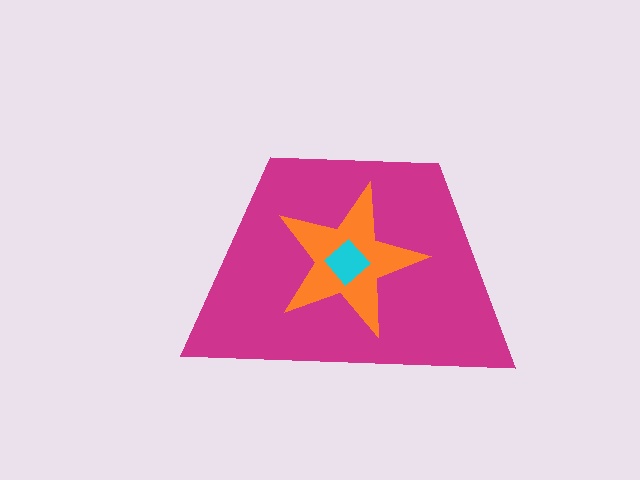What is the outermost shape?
The magenta trapezoid.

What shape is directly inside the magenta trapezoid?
The orange star.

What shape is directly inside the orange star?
The cyan diamond.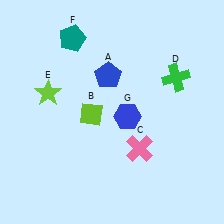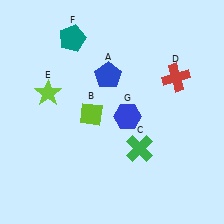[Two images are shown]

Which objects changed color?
C changed from pink to green. D changed from green to red.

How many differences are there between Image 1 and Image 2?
There are 2 differences between the two images.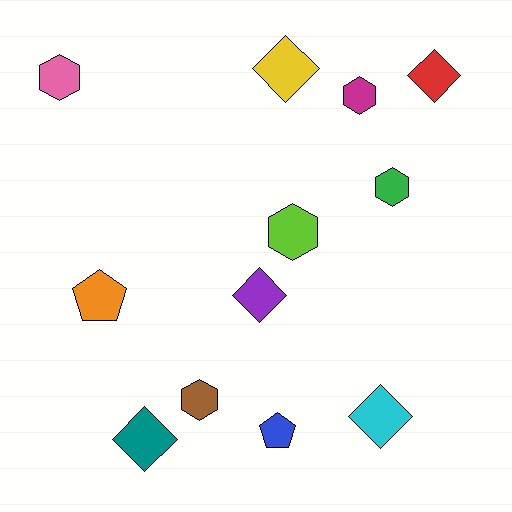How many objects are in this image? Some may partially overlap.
There are 12 objects.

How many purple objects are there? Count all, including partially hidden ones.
There is 1 purple object.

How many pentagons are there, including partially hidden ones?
There are 2 pentagons.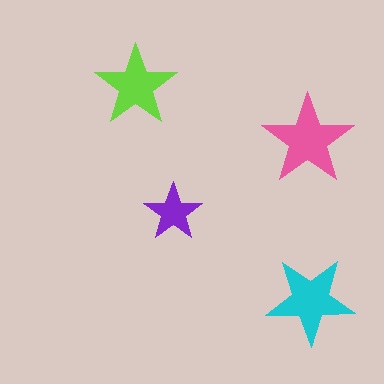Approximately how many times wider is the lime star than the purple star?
About 1.5 times wider.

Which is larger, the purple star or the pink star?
The pink one.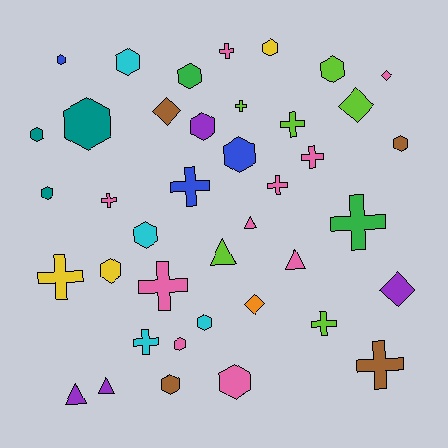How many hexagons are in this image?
There are 17 hexagons.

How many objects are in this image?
There are 40 objects.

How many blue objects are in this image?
There are 3 blue objects.